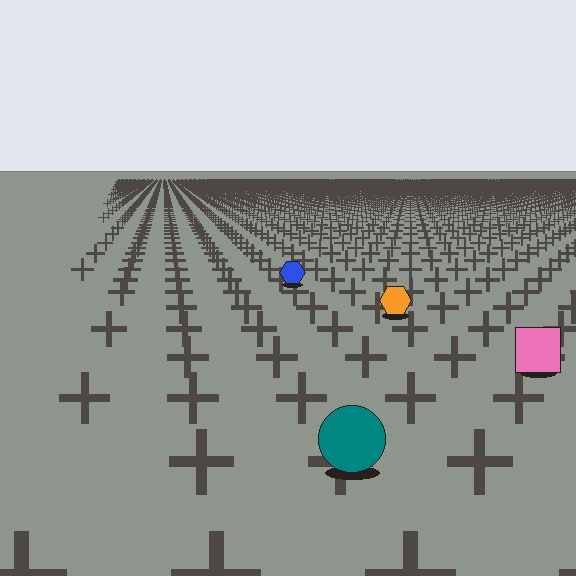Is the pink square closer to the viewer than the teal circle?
No. The teal circle is closer — you can tell from the texture gradient: the ground texture is coarser near it.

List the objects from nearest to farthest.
From nearest to farthest: the teal circle, the pink square, the orange hexagon, the blue hexagon.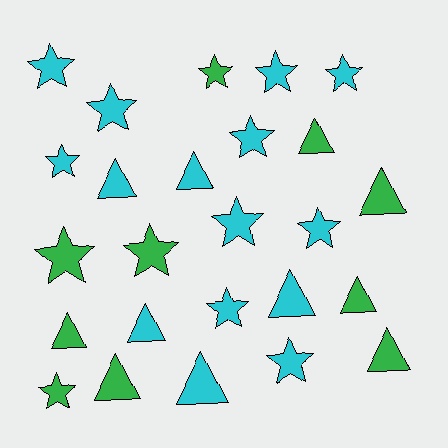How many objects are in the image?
There are 25 objects.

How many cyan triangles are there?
There are 5 cyan triangles.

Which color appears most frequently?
Cyan, with 15 objects.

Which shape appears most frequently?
Star, with 14 objects.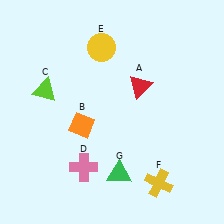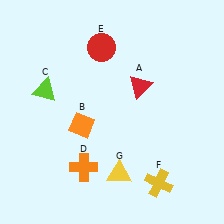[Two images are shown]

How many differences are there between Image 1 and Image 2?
There are 3 differences between the two images.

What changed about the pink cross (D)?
In Image 1, D is pink. In Image 2, it changed to orange.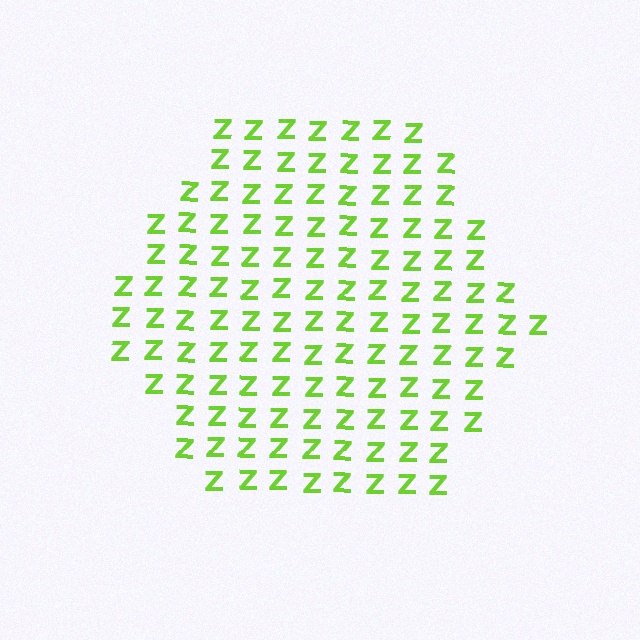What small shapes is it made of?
It is made of small letter Z's.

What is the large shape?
The large shape is a hexagon.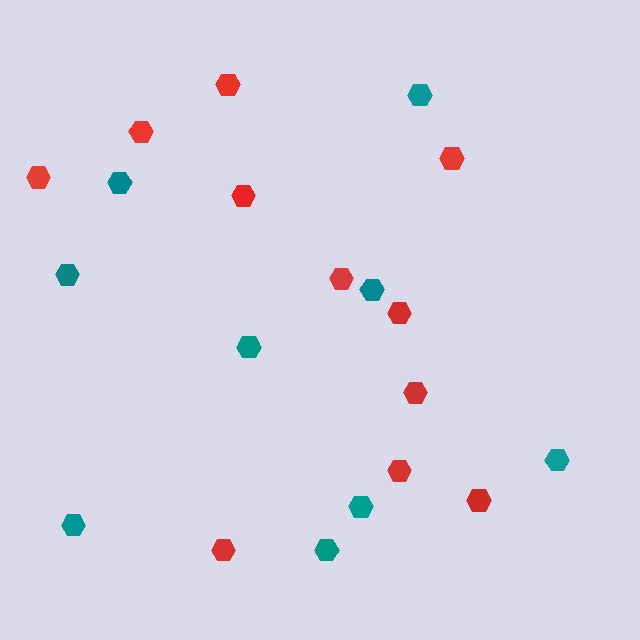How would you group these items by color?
There are 2 groups: one group of teal hexagons (9) and one group of red hexagons (11).